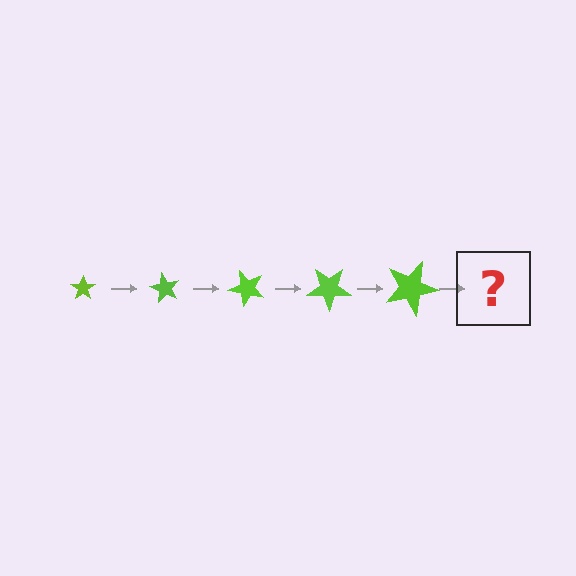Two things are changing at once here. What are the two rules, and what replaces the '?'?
The two rules are that the star grows larger each step and it rotates 60 degrees each step. The '?' should be a star, larger than the previous one and rotated 300 degrees from the start.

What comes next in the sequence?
The next element should be a star, larger than the previous one and rotated 300 degrees from the start.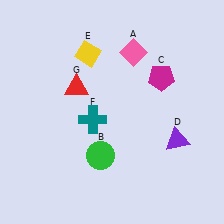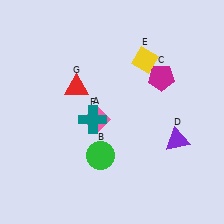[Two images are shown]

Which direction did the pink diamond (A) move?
The pink diamond (A) moved down.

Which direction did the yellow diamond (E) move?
The yellow diamond (E) moved right.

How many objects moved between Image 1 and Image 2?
2 objects moved between the two images.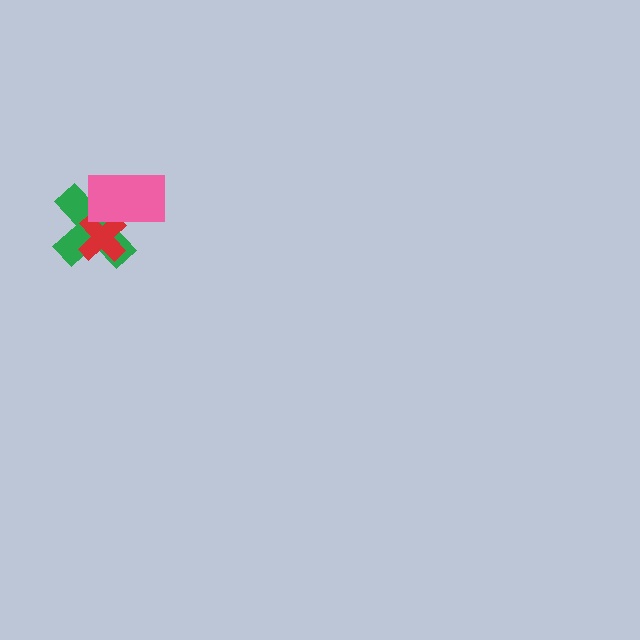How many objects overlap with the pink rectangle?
2 objects overlap with the pink rectangle.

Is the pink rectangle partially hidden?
No, no other shape covers it.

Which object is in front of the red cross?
The pink rectangle is in front of the red cross.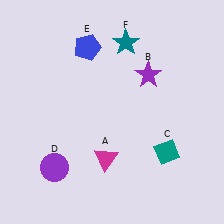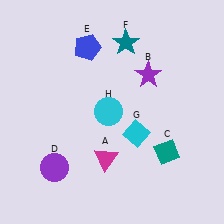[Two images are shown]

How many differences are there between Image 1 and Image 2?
There are 2 differences between the two images.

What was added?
A cyan diamond (G), a cyan circle (H) were added in Image 2.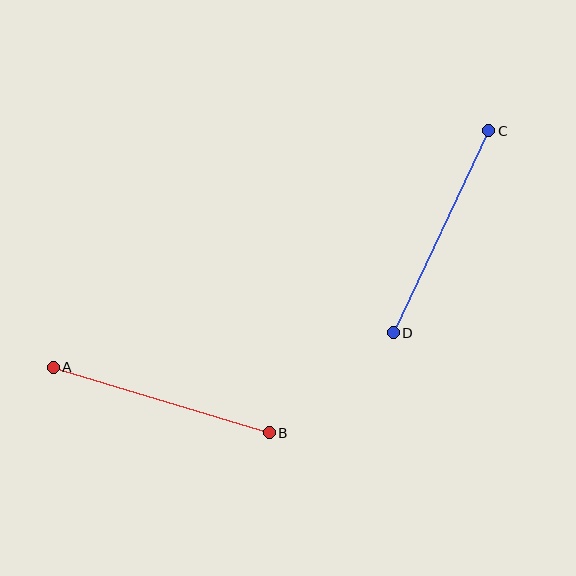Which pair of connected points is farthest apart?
Points A and B are farthest apart.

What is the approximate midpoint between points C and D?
The midpoint is at approximately (441, 232) pixels.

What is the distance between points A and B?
The distance is approximately 226 pixels.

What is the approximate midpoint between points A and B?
The midpoint is at approximately (161, 400) pixels.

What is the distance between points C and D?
The distance is approximately 223 pixels.